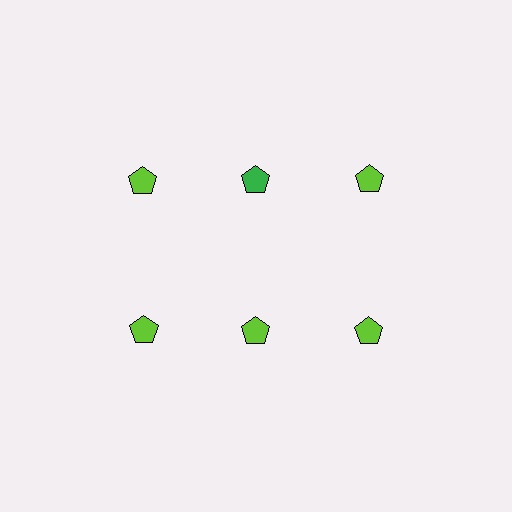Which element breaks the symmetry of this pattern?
The green pentagon in the top row, second from left column breaks the symmetry. All other shapes are lime pentagons.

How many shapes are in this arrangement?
There are 6 shapes arranged in a grid pattern.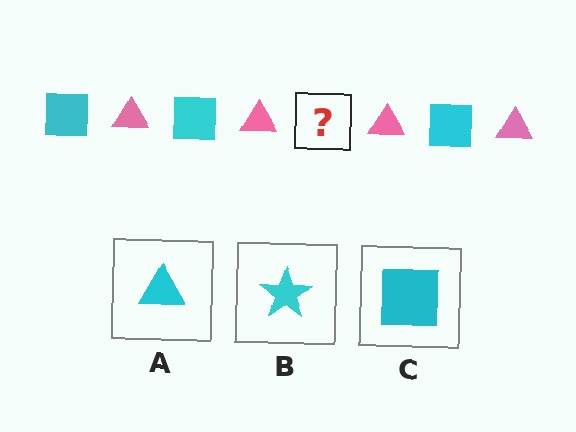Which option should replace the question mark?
Option C.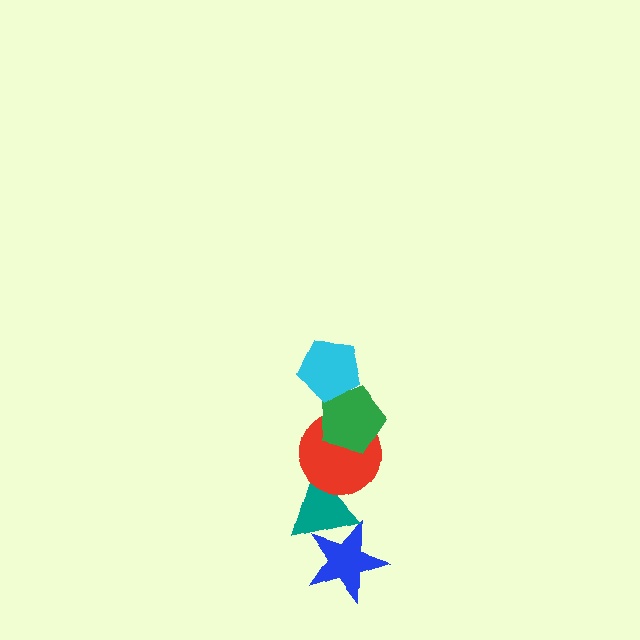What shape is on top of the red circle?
The green pentagon is on top of the red circle.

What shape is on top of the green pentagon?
The cyan pentagon is on top of the green pentagon.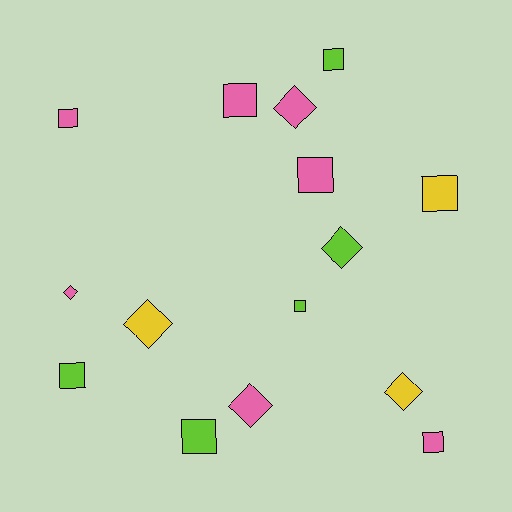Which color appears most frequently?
Pink, with 7 objects.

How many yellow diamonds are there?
There are 2 yellow diamonds.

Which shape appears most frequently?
Square, with 9 objects.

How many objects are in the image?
There are 15 objects.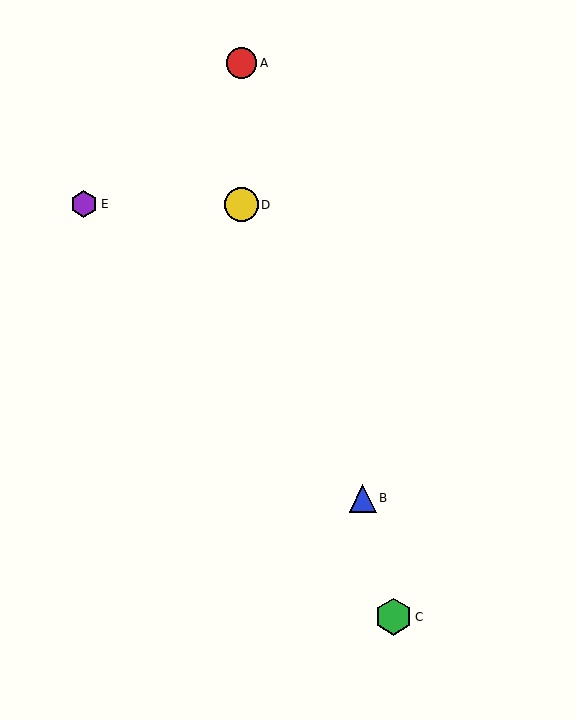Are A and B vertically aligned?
No, A is at x≈241 and B is at x≈363.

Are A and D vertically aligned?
Yes, both are at x≈241.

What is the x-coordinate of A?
Object A is at x≈241.